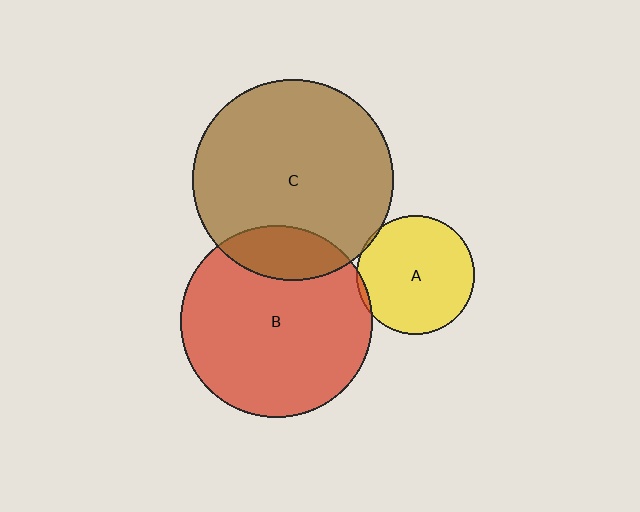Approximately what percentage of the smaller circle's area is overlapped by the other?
Approximately 15%.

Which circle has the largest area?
Circle C (brown).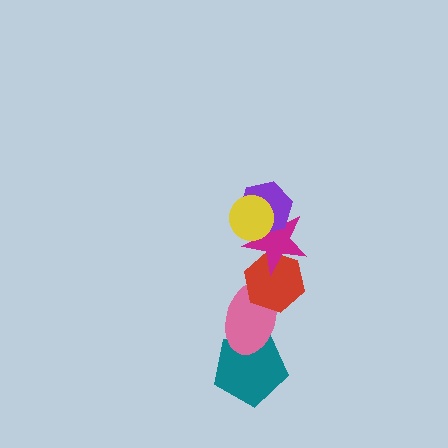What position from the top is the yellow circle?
The yellow circle is 1st from the top.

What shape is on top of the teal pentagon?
The pink ellipse is on top of the teal pentagon.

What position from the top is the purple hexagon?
The purple hexagon is 2nd from the top.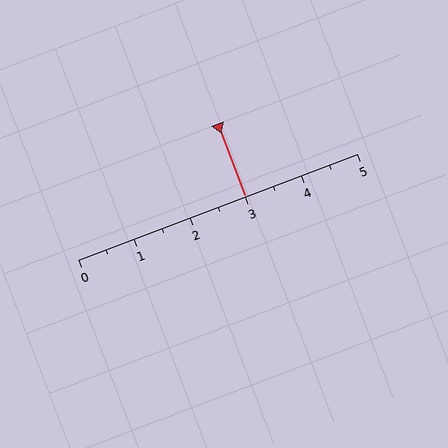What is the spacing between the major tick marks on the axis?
The major ticks are spaced 1 apart.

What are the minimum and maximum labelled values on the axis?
The axis runs from 0 to 5.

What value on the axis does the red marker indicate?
The marker indicates approximately 3.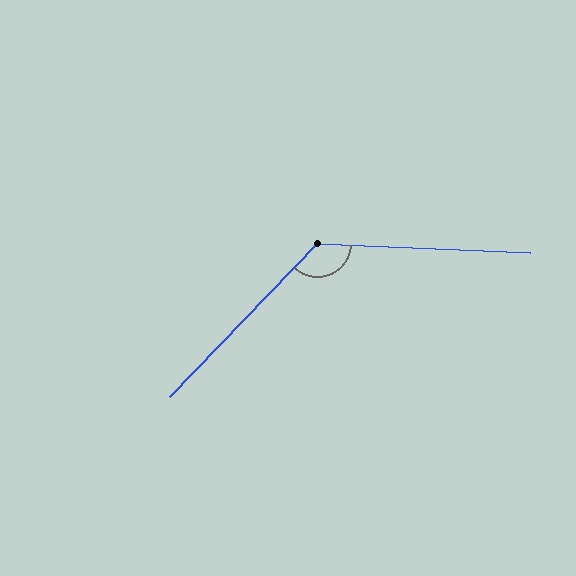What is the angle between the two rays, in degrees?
Approximately 131 degrees.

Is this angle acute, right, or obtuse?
It is obtuse.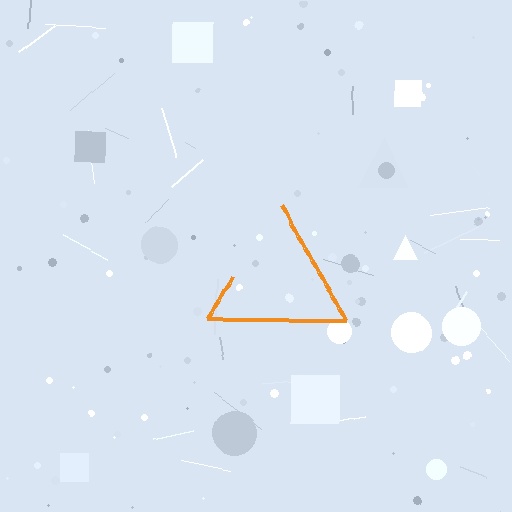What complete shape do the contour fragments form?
The contour fragments form a triangle.